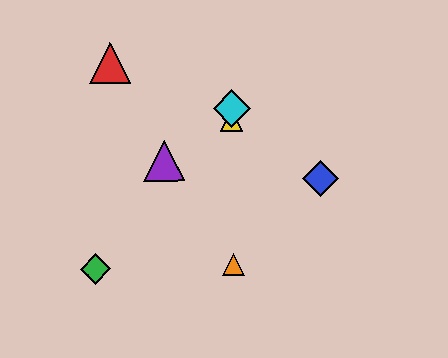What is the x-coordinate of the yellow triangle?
The yellow triangle is at x≈232.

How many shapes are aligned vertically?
3 shapes (the yellow triangle, the orange triangle, the cyan diamond) are aligned vertically.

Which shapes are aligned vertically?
The yellow triangle, the orange triangle, the cyan diamond are aligned vertically.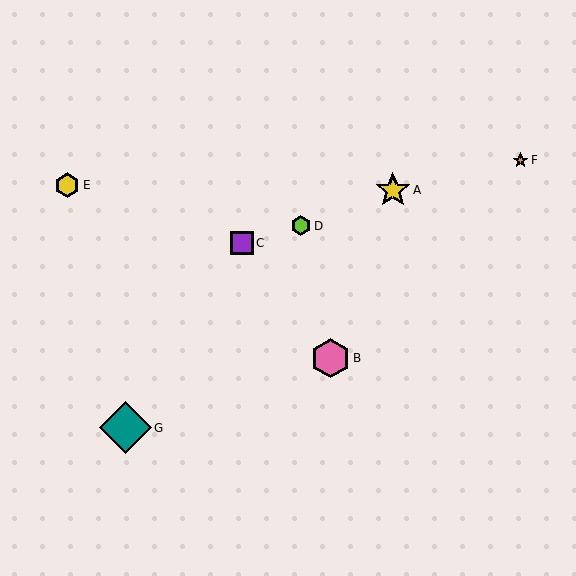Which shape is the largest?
The teal diamond (labeled G) is the largest.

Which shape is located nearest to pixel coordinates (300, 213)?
The lime hexagon (labeled D) at (301, 226) is nearest to that location.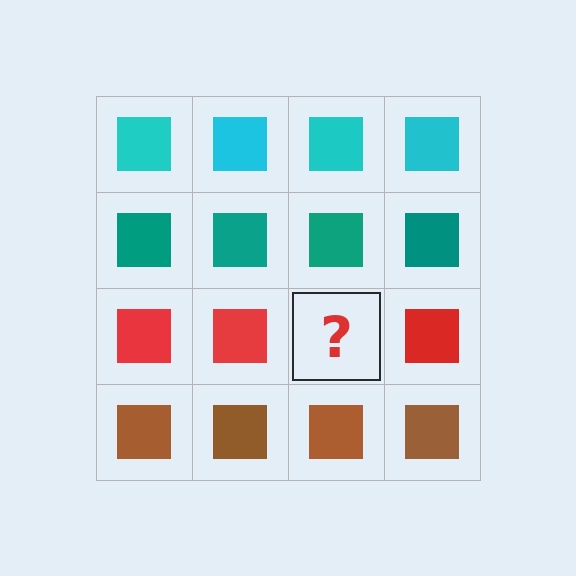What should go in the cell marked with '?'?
The missing cell should contain a red square.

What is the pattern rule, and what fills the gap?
The rule is that each row has a consistent color. The gap should be filled with a red square.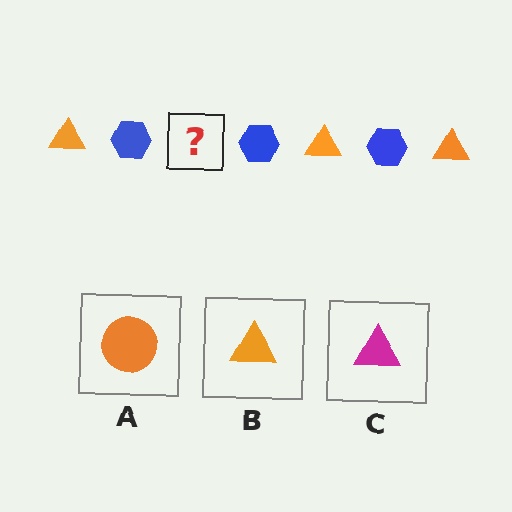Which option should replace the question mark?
Option B.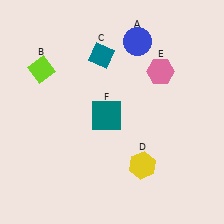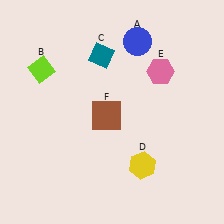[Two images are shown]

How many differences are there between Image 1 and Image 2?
There is 1 difference between the two images.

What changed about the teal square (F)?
In Image 1, F is teal. In Image 2, it changed to brown.